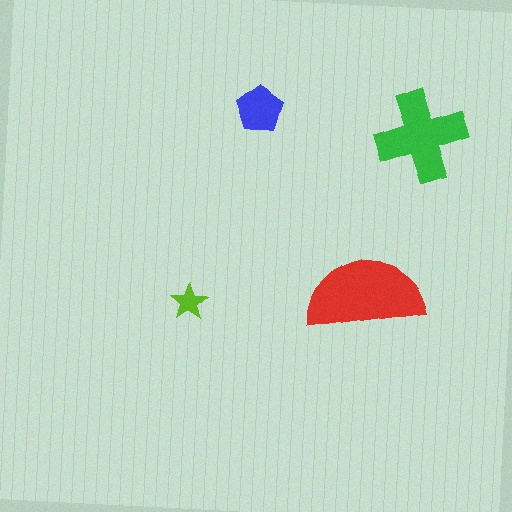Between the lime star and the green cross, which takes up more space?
The green cross.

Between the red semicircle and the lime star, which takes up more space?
The red semicircle.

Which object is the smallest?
The lime star.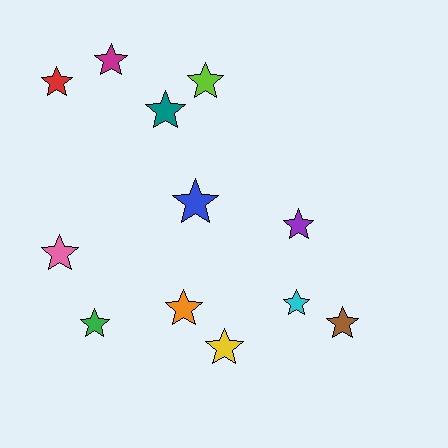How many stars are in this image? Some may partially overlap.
There are 12 stars.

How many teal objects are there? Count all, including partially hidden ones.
There is 1 teal object.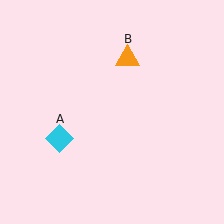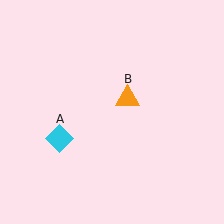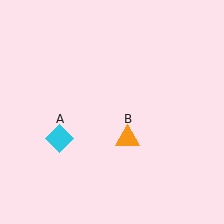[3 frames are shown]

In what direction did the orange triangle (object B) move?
The orange triangle (object B) moved down.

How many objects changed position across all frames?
1 object changed position: orange triangle (object B).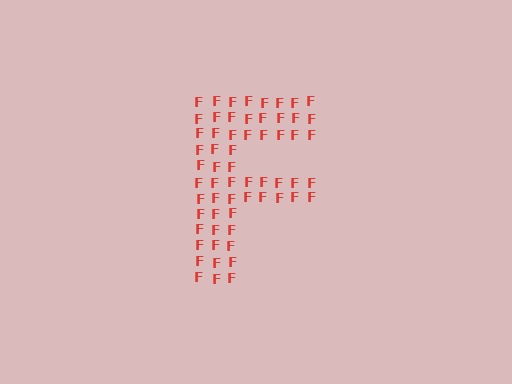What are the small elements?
The small elements are letter F's.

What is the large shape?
The large shape is the letter F.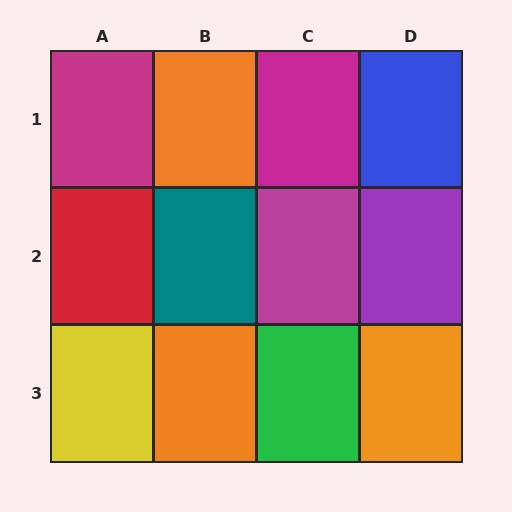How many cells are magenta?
3 cells are magenta.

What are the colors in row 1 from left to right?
Magenta, orange, magenta, blue.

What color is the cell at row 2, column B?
Teal.